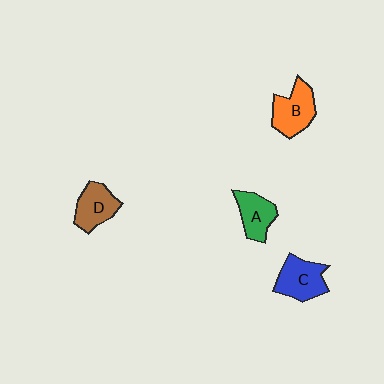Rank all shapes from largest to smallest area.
From largest to smallest: B (orange), C (blue), D (brown), A (green).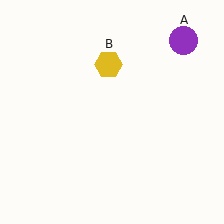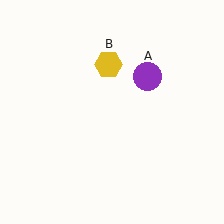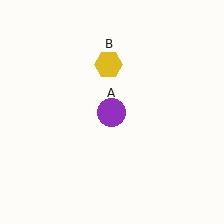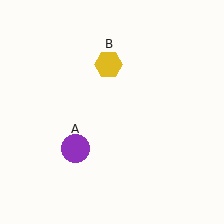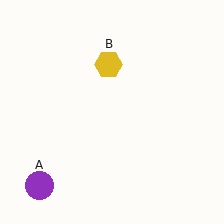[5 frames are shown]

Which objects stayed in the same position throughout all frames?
Yellow hexagon (object B) remained stationary.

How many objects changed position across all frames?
1 object changed position: purple circle (object A).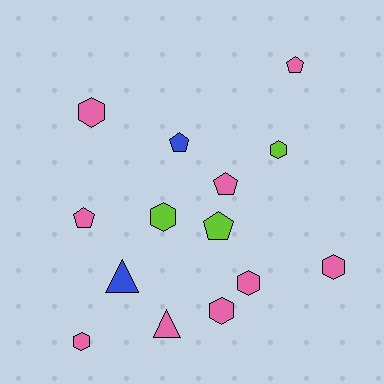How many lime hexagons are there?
There are 2 lime hexagons.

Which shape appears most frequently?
Hexagon, with 7 objects.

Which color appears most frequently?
Pink, with 9 objects.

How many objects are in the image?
There are 14 objects.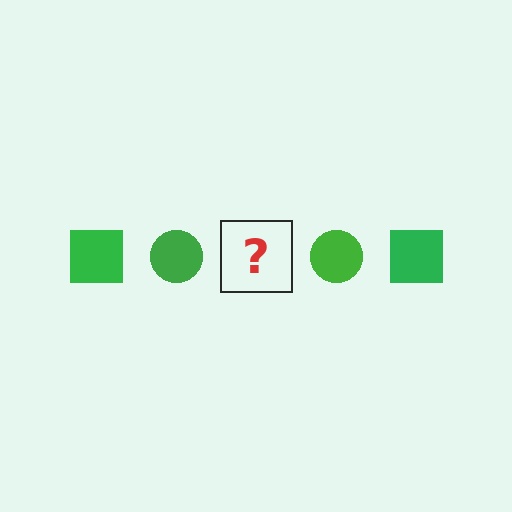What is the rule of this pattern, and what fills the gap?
The rule is that the pattern cycles through square, circle shapes in green. The gap should be filled with a green square.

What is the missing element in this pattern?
The missing element is a green square.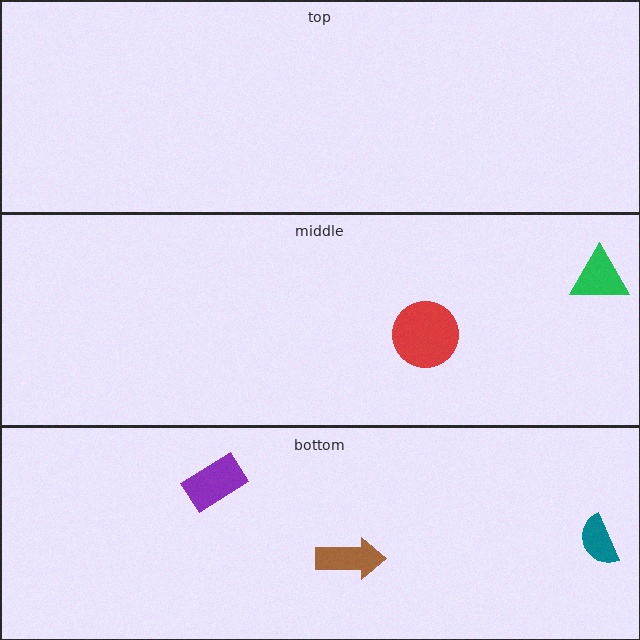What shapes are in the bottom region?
The teal semicircle, the brown arrow, the purple rectangle.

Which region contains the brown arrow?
The bottom region.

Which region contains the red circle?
The middle region.